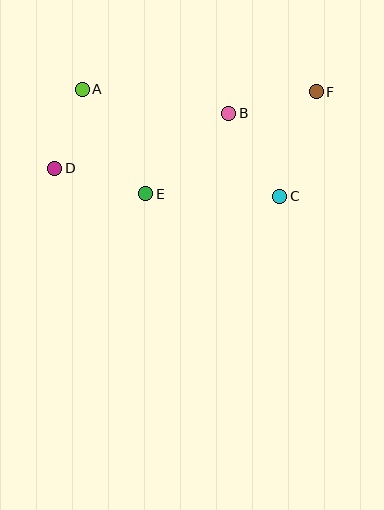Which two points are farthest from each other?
Points D and F are farthest from each other.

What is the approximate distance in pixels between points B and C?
The distance between B and C is approximately 97 pixels.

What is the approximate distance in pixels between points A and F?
The distance between A and F is approximately 234 pixels.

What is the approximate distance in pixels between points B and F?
The distance between B and F is approximately 90 pixels.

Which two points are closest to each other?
Points A and D are closest to each other.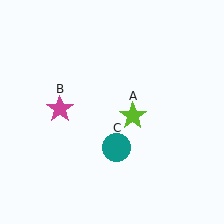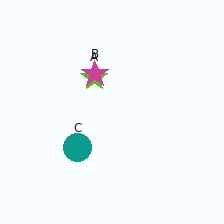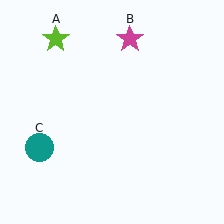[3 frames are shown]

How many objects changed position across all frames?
3 objects changed position: lime star (object A), magenta star (object B), teal circle (object C).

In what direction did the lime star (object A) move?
The lime star (object A) moved up and to the left.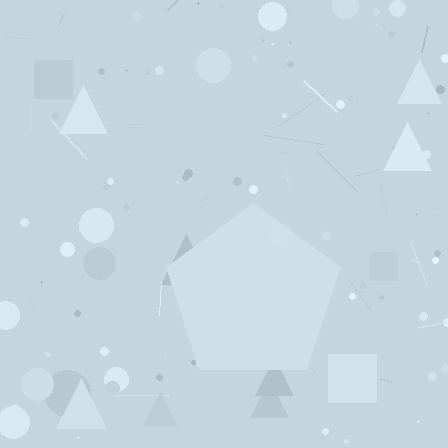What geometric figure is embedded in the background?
A pentagon is embedded in the background.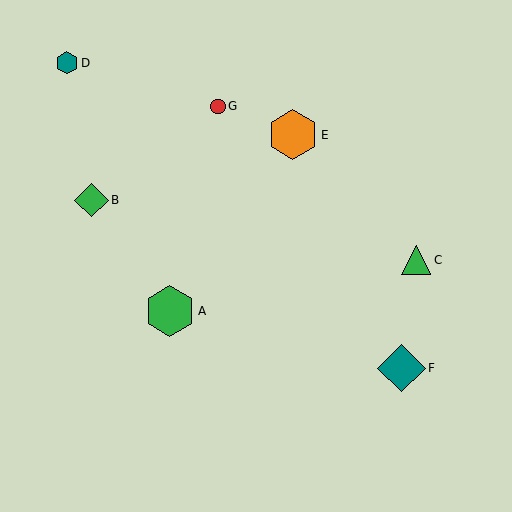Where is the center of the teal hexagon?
The center of the teal hexagon is at (67, 63).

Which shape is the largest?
The green hexagon (labeled A) is the largest.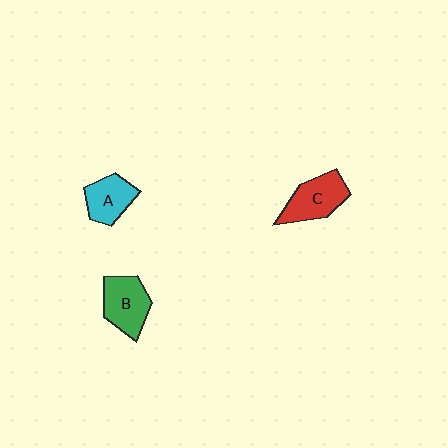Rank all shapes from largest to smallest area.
From largest to smallest: C (red), B (green), A (cyan).